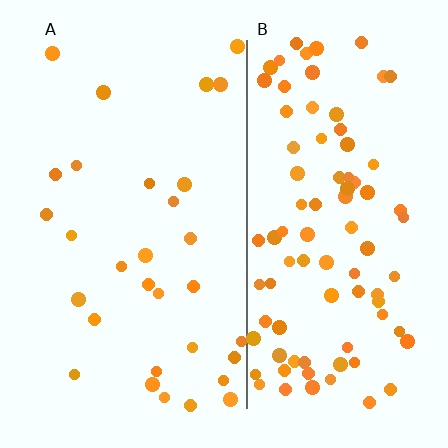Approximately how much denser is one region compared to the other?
Approximately 2.9× — region B over region A.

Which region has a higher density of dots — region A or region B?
B (the right).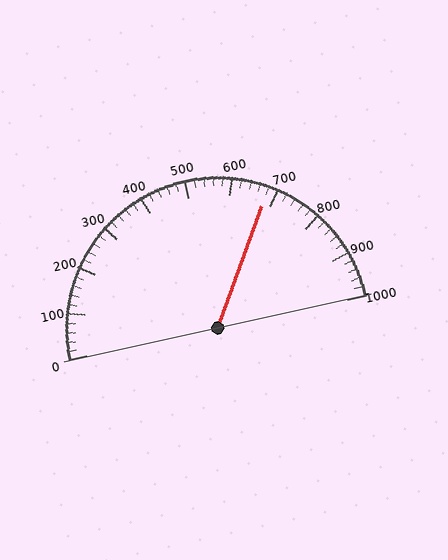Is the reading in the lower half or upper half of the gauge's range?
The reading is in the upper half of the range (0 to 1000).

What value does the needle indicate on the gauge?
The needle indicates approximately 680.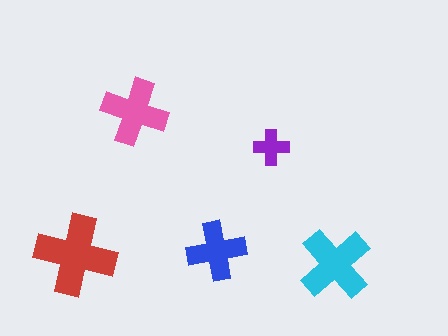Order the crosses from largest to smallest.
the red one, the cyan one, the pink one, the blue one, the purple one.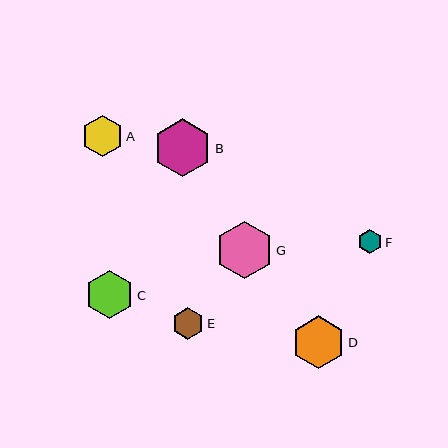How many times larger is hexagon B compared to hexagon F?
Hexagon B is approximately 2.4 times the size of hexagon F.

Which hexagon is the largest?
Hexagon B is the largest with a size of approximately 58 pixels.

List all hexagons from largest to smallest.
From largest to smallest: B, G, D, C, A, E, F.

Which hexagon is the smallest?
Hexagon F is the smallest with a size of approximately 24 pixels.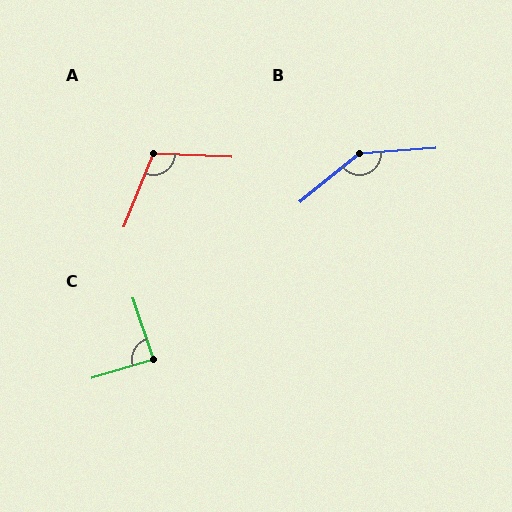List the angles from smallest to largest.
C (88°), A (109°), B (145°).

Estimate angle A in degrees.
Approximately 109 degrees.